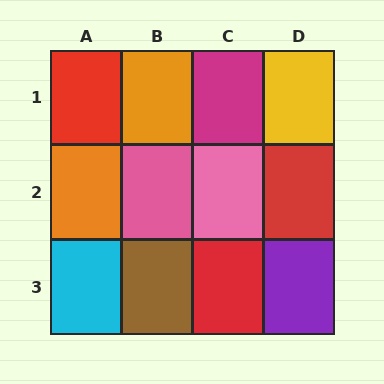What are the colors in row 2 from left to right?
Orange, pink, pink, red.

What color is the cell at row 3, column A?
Cyan.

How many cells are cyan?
1 cell is cyan.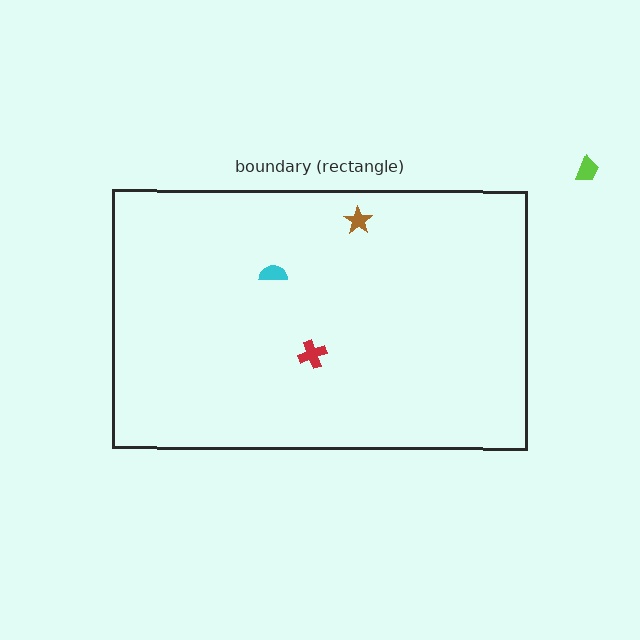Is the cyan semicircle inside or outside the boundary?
Inside.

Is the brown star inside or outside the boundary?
Inside.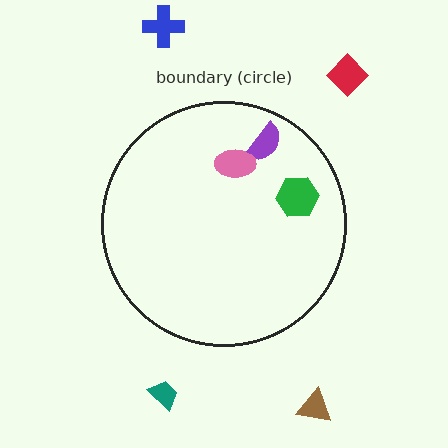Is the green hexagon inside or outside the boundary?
Inside.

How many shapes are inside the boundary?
3 inside, 4 outside.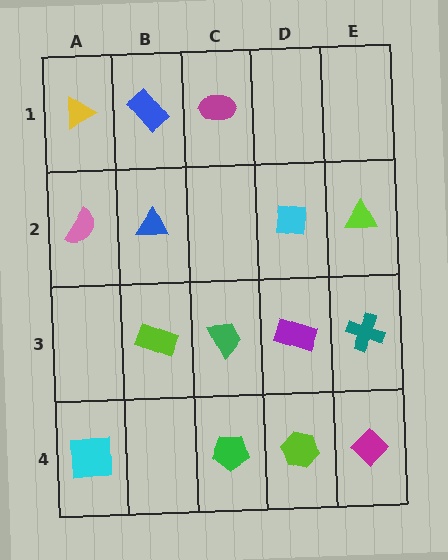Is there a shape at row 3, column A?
No, that cell is empty.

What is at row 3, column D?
A purple rectangle.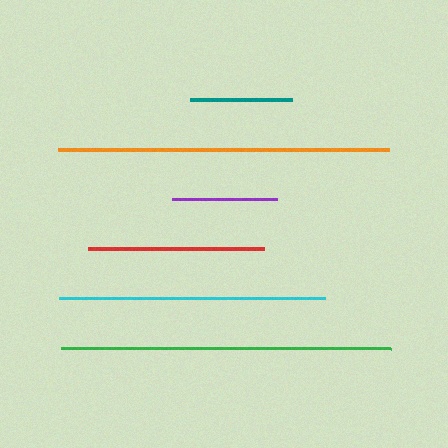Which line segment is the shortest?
The teal line is the shortest at approximately 103 pixels.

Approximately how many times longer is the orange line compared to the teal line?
The orange line is approximately 3.2 times the length of the teal line.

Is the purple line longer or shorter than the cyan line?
The cyan line is longer than the purple line.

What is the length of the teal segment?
The teal segment is approximately 103 pixels long.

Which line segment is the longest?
The orange line is the longest at approximately 331 pixels.